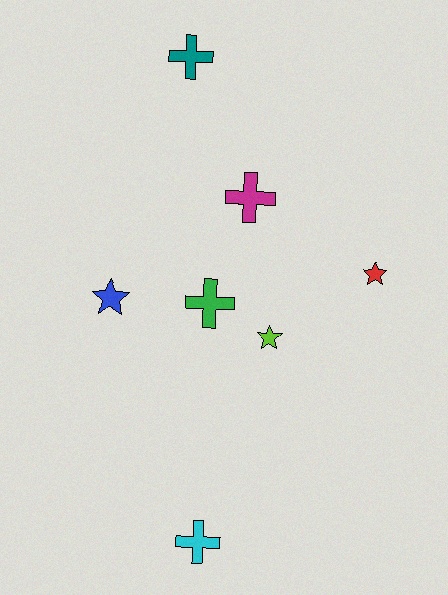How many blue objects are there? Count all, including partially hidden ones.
There is 1 blue object.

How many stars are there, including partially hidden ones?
There are 3 stars.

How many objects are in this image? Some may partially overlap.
There are 7 objects.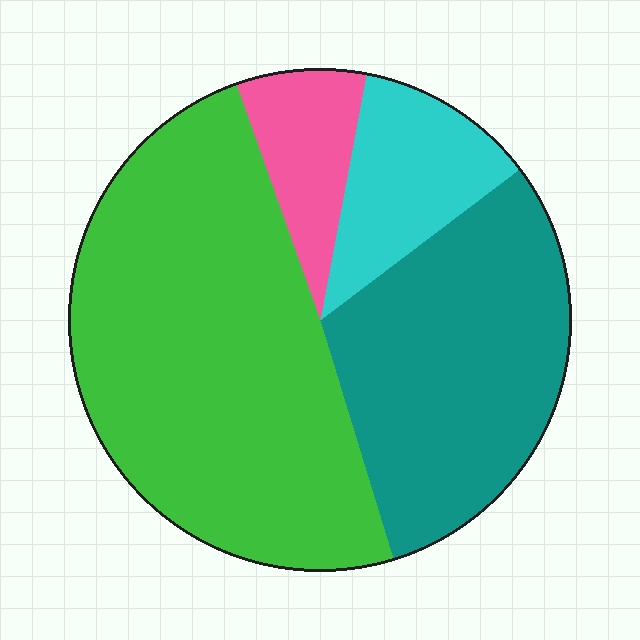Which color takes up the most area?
Green, at roughly 50%.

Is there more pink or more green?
Green.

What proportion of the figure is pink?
Pink covers 8% of the figure.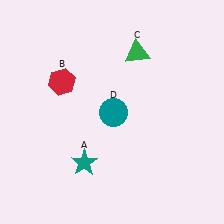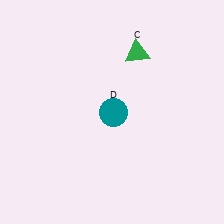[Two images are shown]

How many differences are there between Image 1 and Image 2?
There are 2 differences between the two images.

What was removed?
The red hexagon (B), the teal star (A) were removed in Image 2.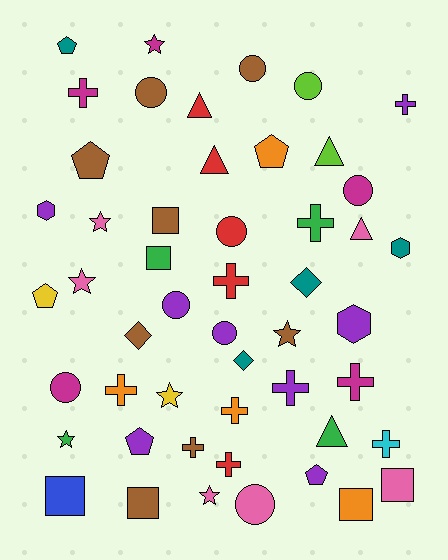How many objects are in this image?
There are 50 objects.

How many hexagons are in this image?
There are 3 hexagons.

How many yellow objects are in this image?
There are 2 yellow objects.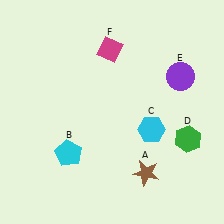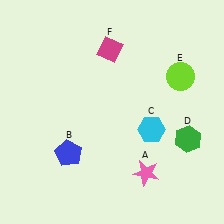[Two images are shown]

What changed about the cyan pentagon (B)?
In Image 1, B is cyan. In Image 2, it changed to blue.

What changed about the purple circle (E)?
In Image 1, E is purple. In Image 2, it changed to lime.